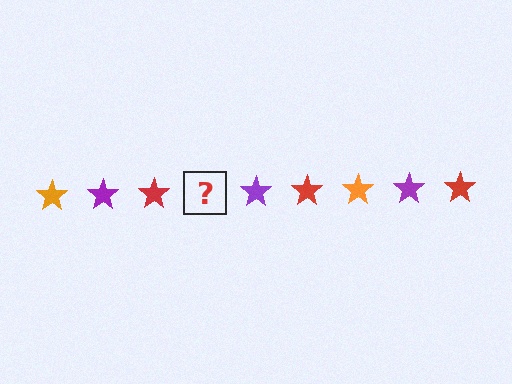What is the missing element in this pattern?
The missing element is an orange star.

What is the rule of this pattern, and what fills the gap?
The rule is that the pattern cycles through orange, purple, red stars. The gap should be filled with an orange star.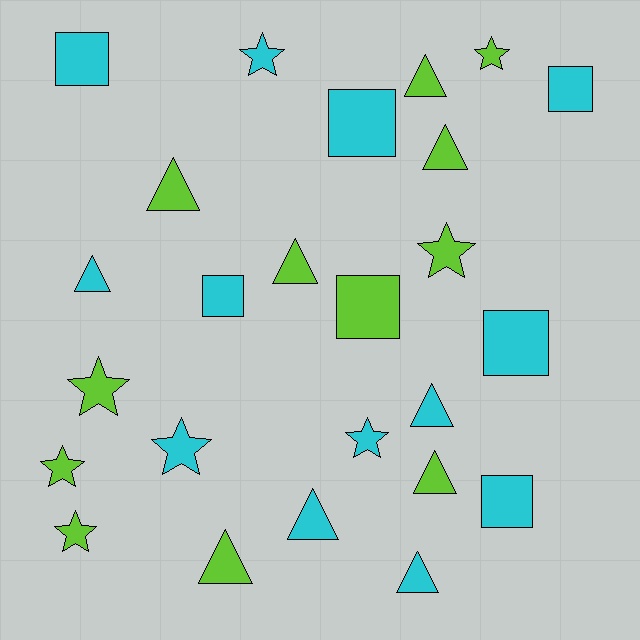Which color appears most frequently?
Cyan, with 13 objects.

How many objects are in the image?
There are 25 objects.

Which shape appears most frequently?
Triangle, with 10 objects.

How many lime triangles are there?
There are 6 lime triangles.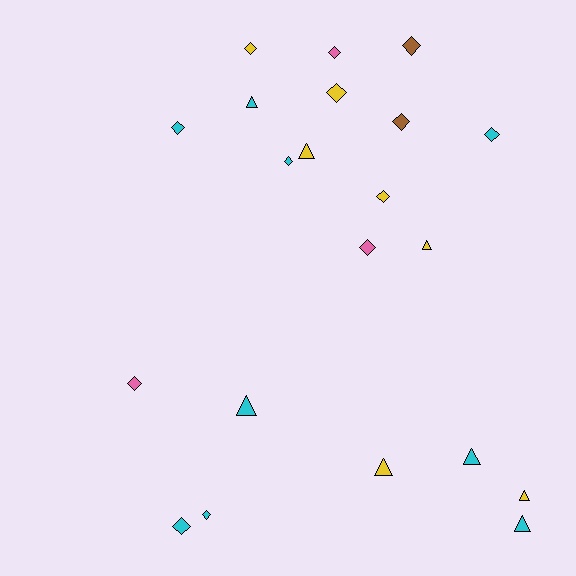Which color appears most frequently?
Cyan, with 9 objects.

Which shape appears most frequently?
Diamond, with 13 objects.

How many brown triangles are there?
There are no brown triangles.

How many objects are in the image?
There are 21 objects.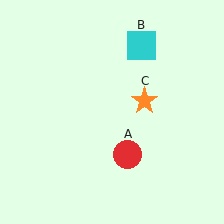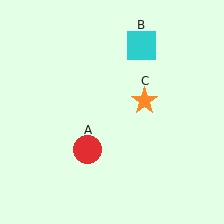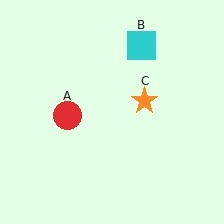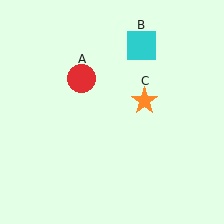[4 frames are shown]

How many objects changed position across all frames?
1 object changed position: red circle (object A).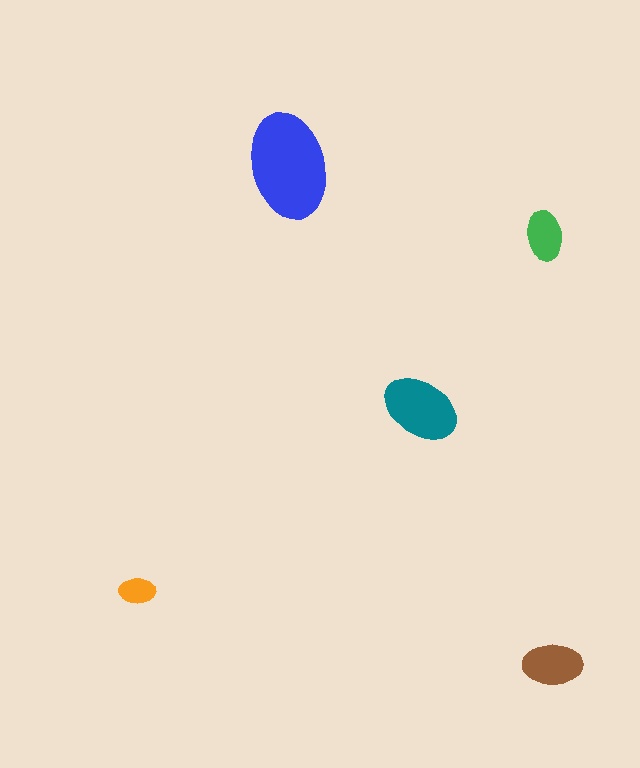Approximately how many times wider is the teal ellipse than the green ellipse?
About 1.5 times wider.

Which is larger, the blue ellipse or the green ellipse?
The blue one.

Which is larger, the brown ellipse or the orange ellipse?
The brown one.